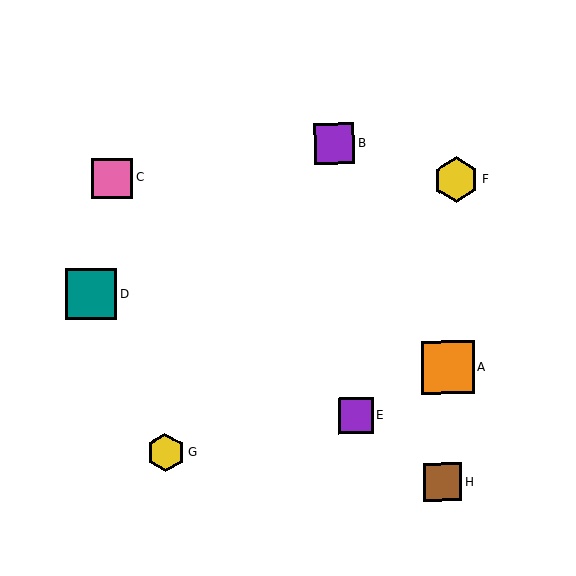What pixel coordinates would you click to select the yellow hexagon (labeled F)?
Click at (456, 180) to select the yellow hexagon F.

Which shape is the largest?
The orange square (labeled A) is the largest.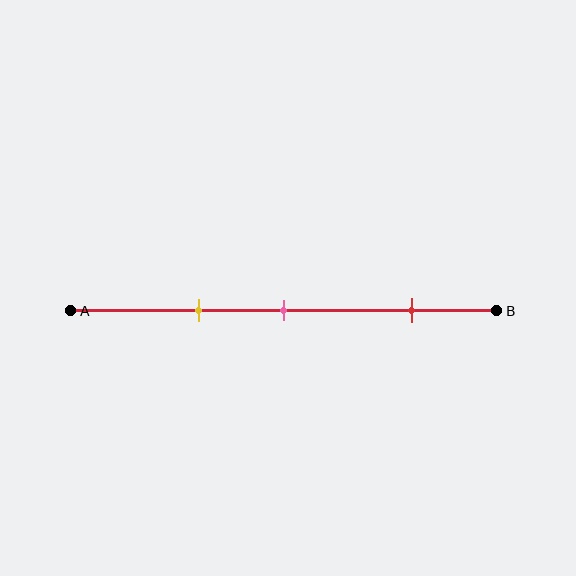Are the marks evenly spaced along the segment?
No, the marks are not evenly spaced.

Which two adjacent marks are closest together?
The yellow and pink marks are the closest adjacent pair.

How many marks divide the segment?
There are 3 marks dividing the segment.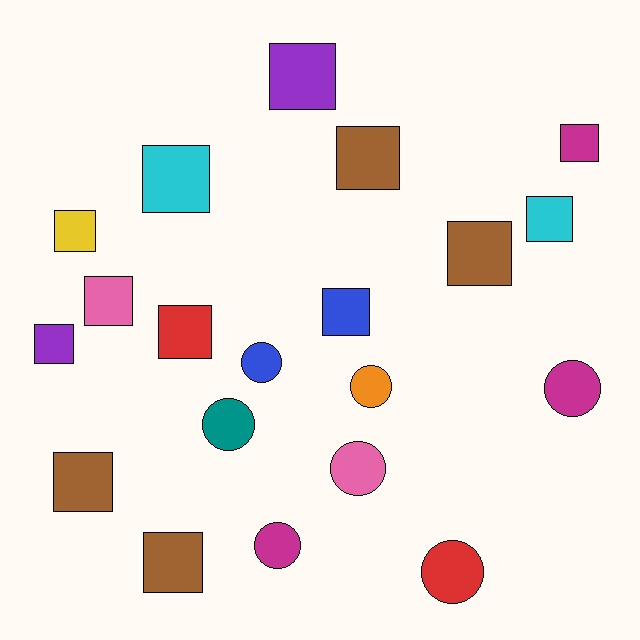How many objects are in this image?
There are 20 objects.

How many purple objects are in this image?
There are 2 purple objects.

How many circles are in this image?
There are 7 circles.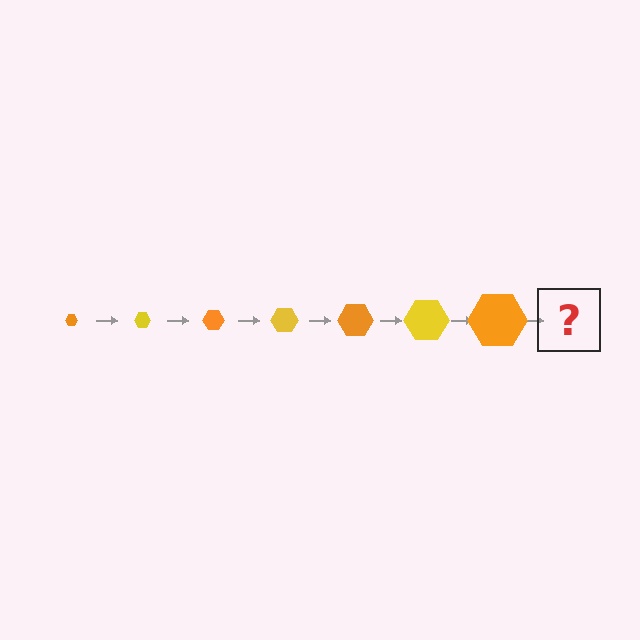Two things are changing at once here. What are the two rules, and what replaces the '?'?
The two rules are that the hexagon grows larger each step and the color cycles through orange and yellow. The '?' should be a yellow hexagon, larger than the previous one.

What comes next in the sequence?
The next element should be a yellow hexagon, larger than the previous one.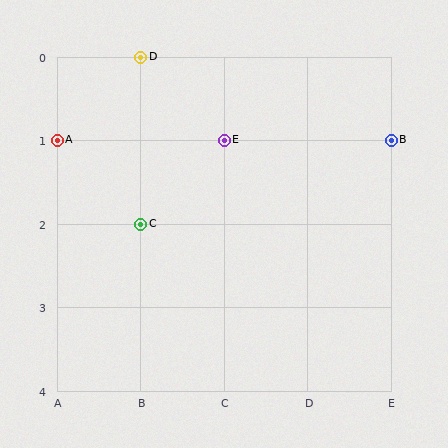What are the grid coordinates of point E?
Point E is at grid coordinates (C, 1).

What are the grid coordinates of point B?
Point B is at grid coordinates (E, 1).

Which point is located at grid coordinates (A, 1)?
Point A is at (A, 1).